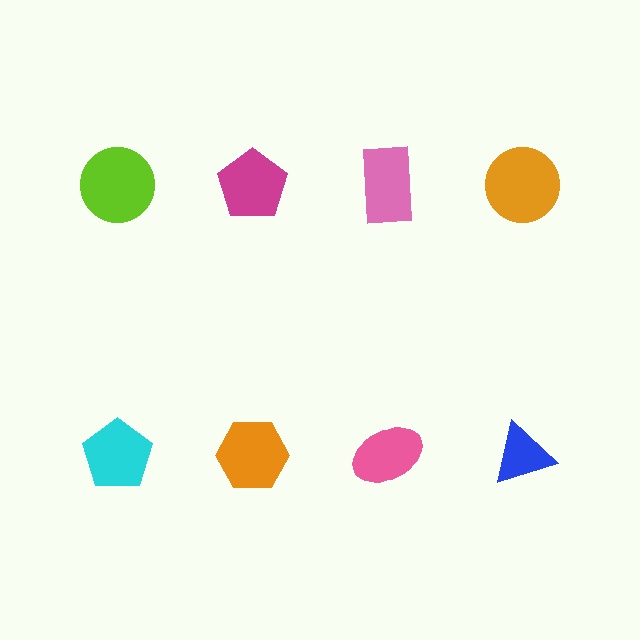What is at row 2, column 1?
A cyan pentagon.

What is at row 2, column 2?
An orange hexagon.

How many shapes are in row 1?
4 shapes.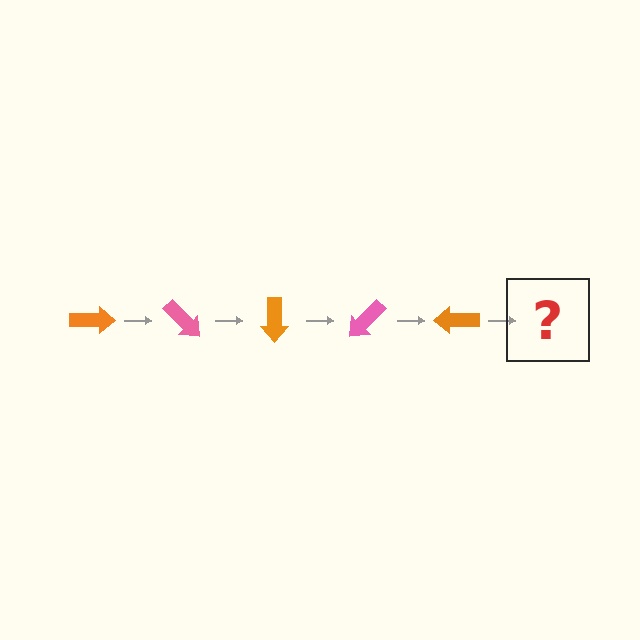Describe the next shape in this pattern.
It should be a pink arrow, rotated 225 degrees from the start.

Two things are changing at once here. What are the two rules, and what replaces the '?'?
The two rules are that it rotates 45 degrees each step and the color cycles through orange and pink. The '?' should be a pink arrow, rotated 225 degrees from the start.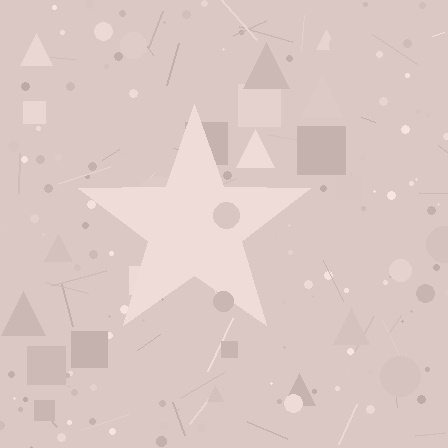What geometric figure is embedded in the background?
A star is embedded in the background.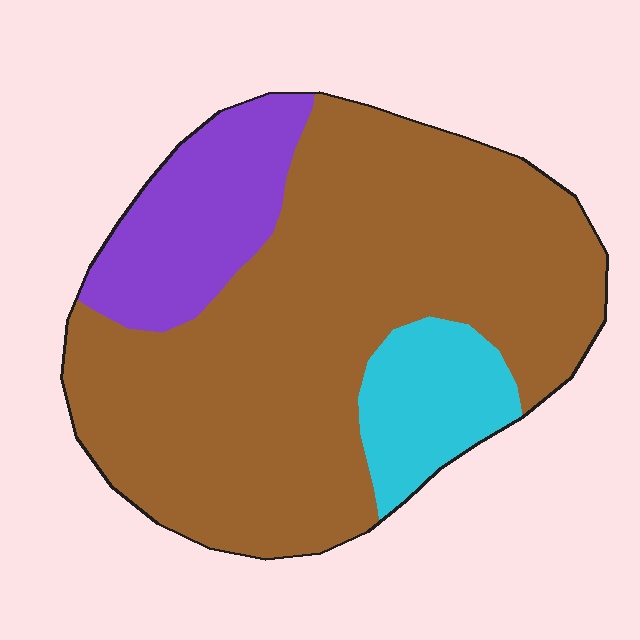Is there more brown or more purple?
Brown.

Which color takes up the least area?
Cyan, at roughly 10%.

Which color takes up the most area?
Brown, at roughly 70%.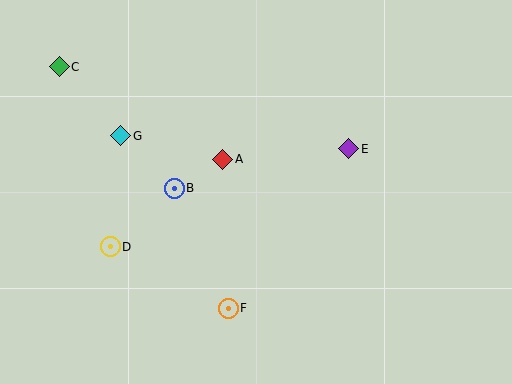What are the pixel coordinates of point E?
Point E is at (349, 149).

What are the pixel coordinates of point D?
Point D is at (110, 247).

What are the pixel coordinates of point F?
Point F is at (228, 308).